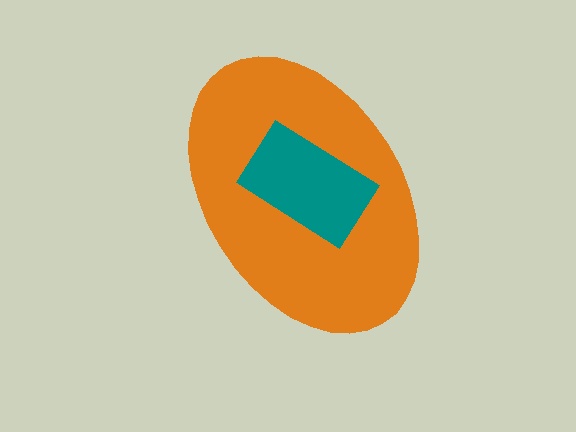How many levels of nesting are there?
2.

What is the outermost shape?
The orange ellipse.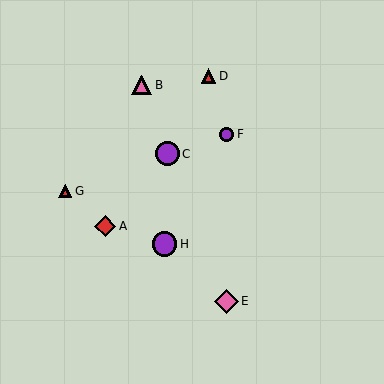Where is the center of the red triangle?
The center of the red triangle is at (208, 76).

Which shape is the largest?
The purple circle (labeled H) is the largest.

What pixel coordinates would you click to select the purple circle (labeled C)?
Click at (167, 154) to select the purple circle C.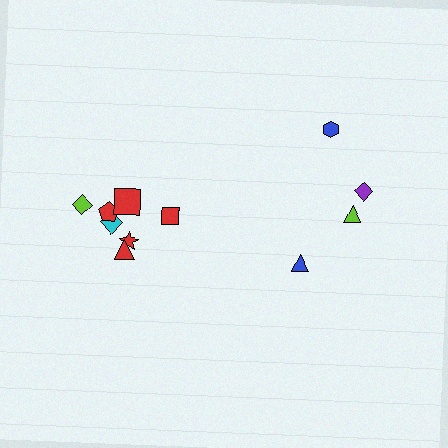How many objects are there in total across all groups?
There are 11 objects.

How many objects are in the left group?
There are 7 objects.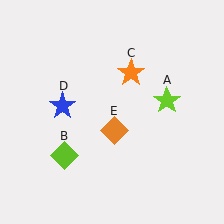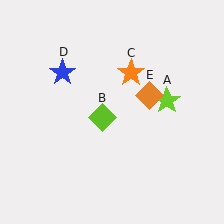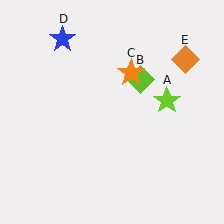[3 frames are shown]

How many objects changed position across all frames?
3 objects changed position: lime diamond (object B), blue star (object D), orange diamond (object E).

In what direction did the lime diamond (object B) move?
The lime diamond (object B) moved up and to the right.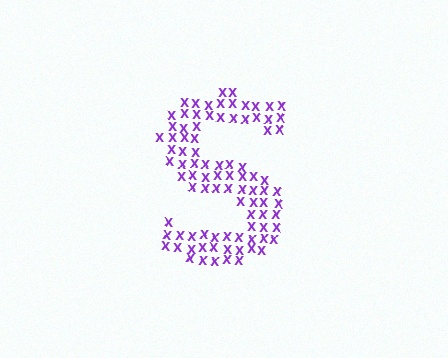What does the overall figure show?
The overall figure shows the letter S.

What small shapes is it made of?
It is made of small letter X's.